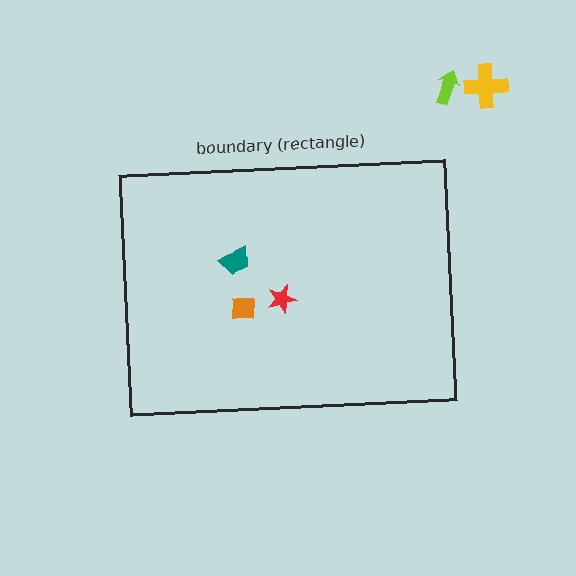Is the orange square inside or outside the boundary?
Inside.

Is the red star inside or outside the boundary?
Inside.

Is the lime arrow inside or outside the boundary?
Outside.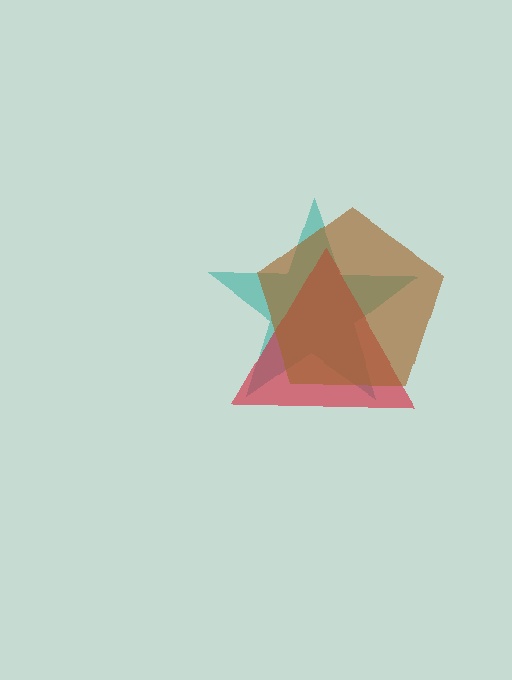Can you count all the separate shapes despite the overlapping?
Yes, there are 3 separate shapes.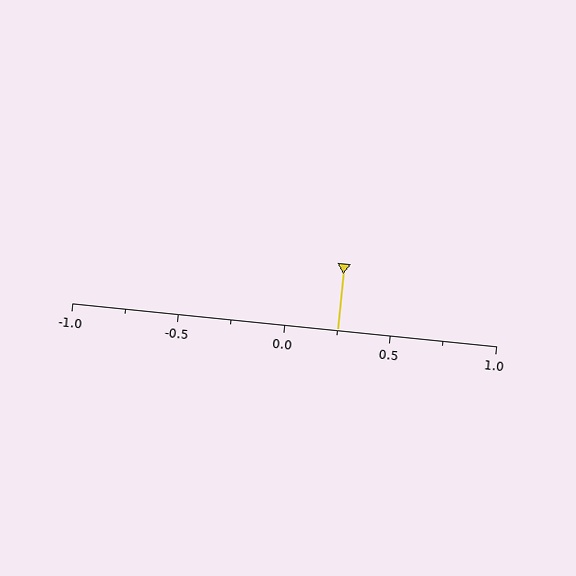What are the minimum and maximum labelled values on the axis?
The axis runs from -1.0 to 1.0.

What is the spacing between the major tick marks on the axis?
The major ticks are spaced 0.5 apart.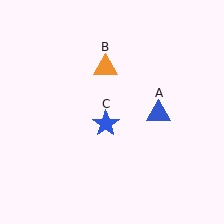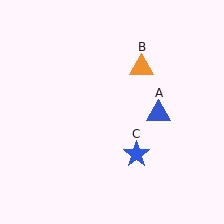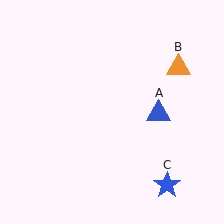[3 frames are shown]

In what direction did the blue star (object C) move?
The blue star (object C) moved down and to the right.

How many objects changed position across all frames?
2 objects changed position: orange triangle (object B), blue star (object C).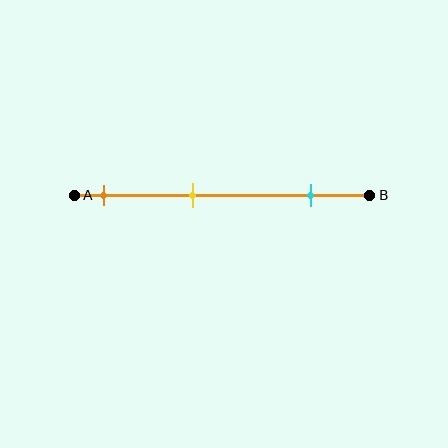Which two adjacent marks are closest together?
The orange and yellow marks are the closest adjacent pair.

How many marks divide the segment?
There are 3 marks dividing the segment.